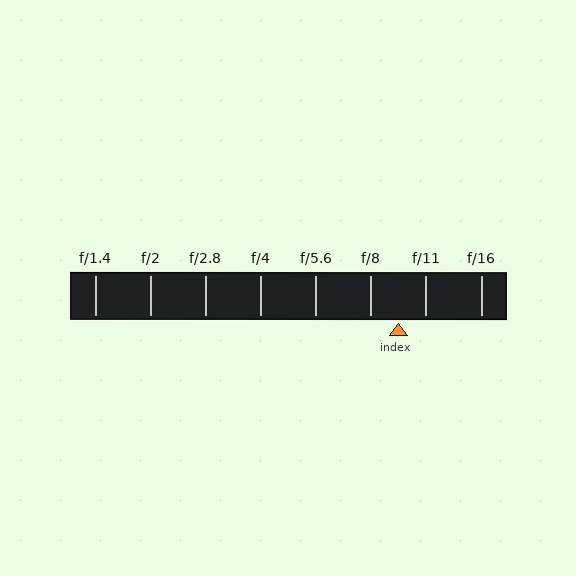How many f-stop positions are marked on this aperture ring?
There are 8 f-stop positions marked.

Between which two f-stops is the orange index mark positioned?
The index mark is between f/8 and f/11.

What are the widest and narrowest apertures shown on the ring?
The widest aperture shown is f/1.4 and the narrowest is f/16.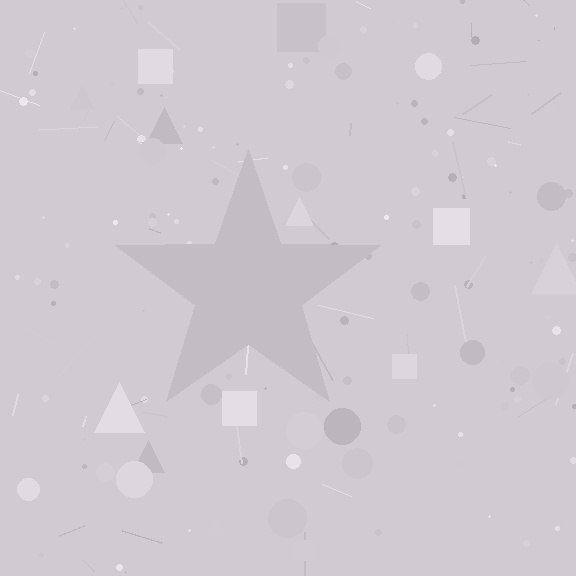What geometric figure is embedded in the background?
A star is embedded in the background.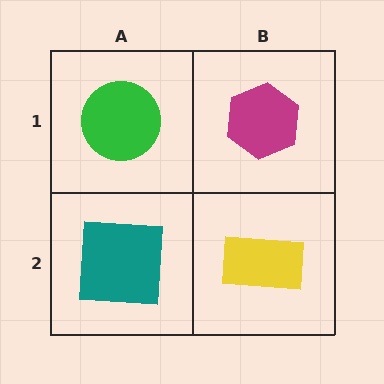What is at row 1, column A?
A green circle.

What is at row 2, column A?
A teal square.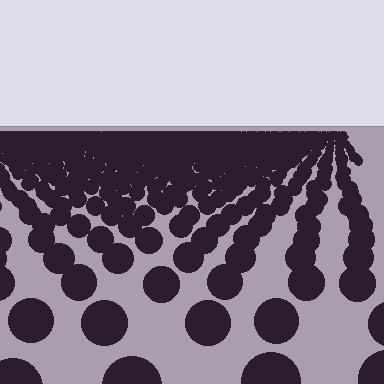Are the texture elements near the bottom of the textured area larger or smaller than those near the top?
Larger. Near the bottom, elements are closer to the viewer and appear at a bigger on-screen size.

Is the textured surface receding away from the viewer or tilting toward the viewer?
The surface is receding away from the viewer. Texture elements get smaller and denser toward the top.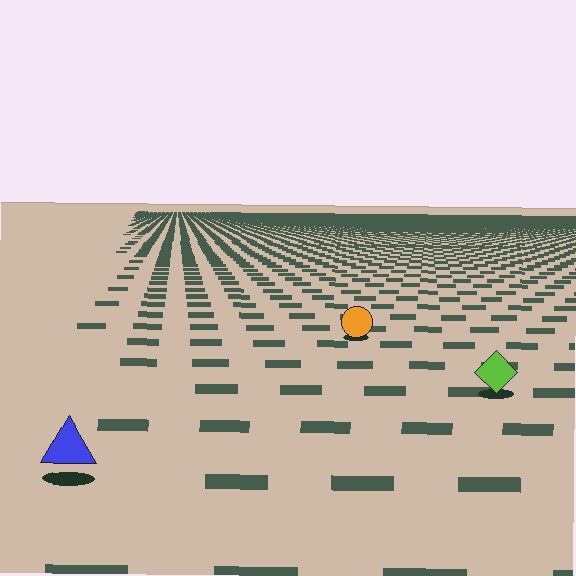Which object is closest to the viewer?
The blue triangle is closest. The texture marks near it are larger and more spread out.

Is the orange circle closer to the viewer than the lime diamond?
No. The lime diamond is closer — you can tell from the texture gradient: the ground texture is coarser near it.